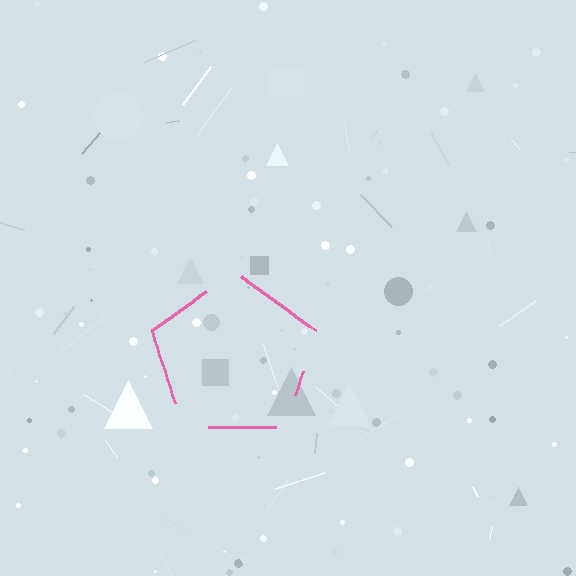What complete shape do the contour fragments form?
The contour fragments form a pentagon.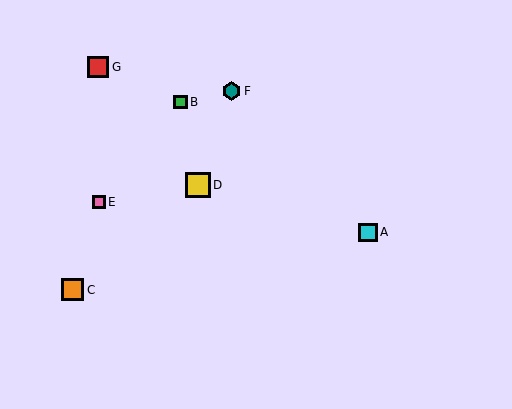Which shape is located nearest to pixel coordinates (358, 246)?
The cyan square (labeled A) at (368, 232) is nearest to that location.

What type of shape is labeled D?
Shape D is a yellow square.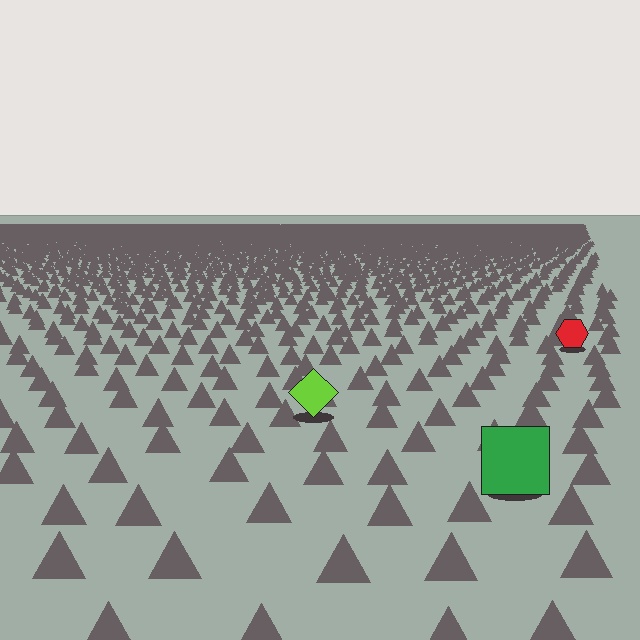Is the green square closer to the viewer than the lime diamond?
Yes. The green square is closer — you can tell from the texture gradient: the ground texture is coarser near it.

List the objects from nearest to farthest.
From nearest to farthest: the green square, the lime diamond, the red hexagon.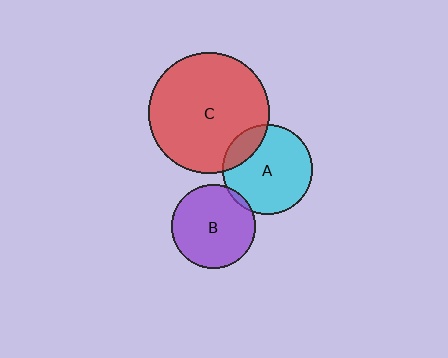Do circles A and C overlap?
Yes.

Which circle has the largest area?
Circle C (red).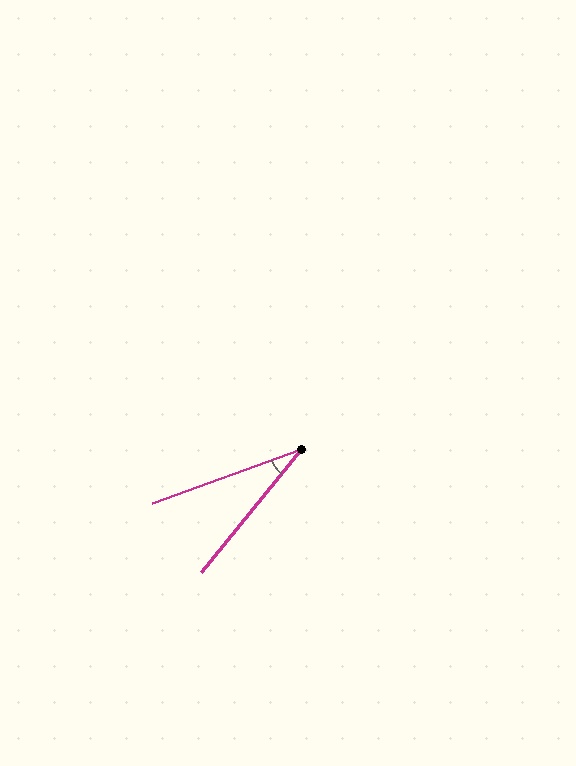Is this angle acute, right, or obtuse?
It is acute.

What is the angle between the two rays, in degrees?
Approximately 31 degrees.